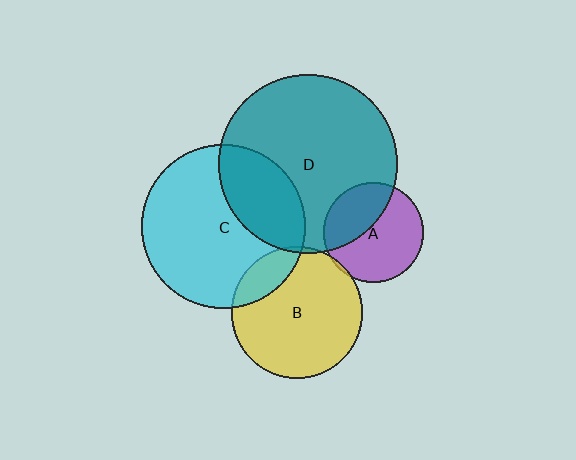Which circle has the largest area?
Circle D (teal).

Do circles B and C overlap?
Yes.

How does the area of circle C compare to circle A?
Approximately 2.7 times.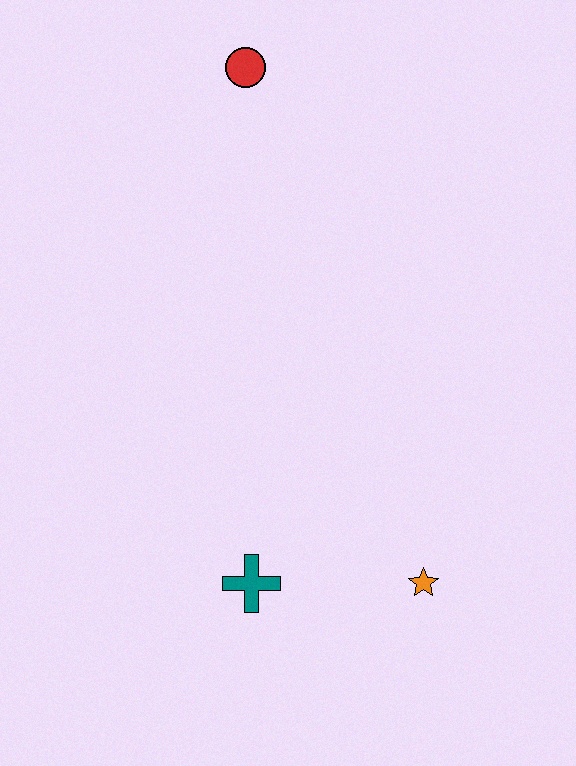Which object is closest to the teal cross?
The orange star is closest to the teal cross.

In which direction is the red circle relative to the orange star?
The red circle is above the orange star.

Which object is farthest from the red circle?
The orange star is farthest from the red circle.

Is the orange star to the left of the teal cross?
No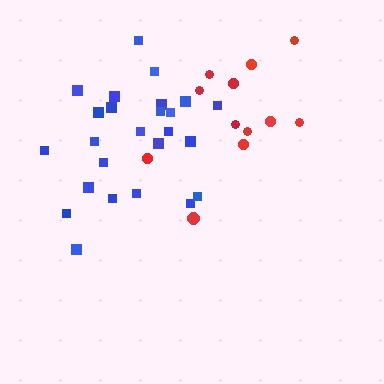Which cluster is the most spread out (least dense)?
Red.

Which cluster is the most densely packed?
Blue.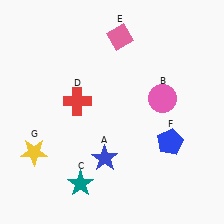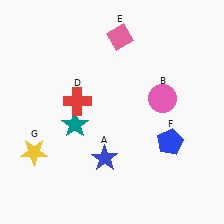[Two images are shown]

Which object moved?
The teal star (C) moved up.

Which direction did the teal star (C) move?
The teal star (C) moved up.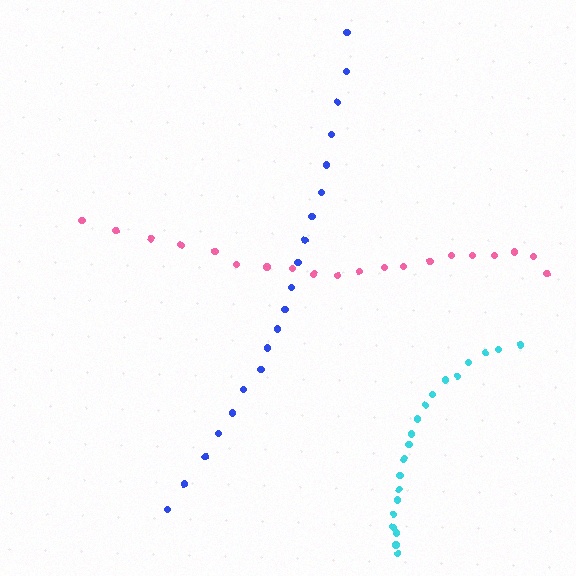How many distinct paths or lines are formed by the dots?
There are 3 distinct paths.